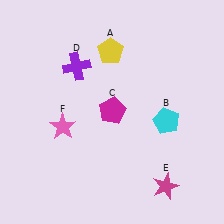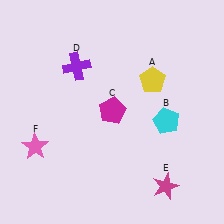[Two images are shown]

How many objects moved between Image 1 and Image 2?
2 objects moved between the two images.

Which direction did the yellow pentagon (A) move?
The yellow pentagon (A) moved right.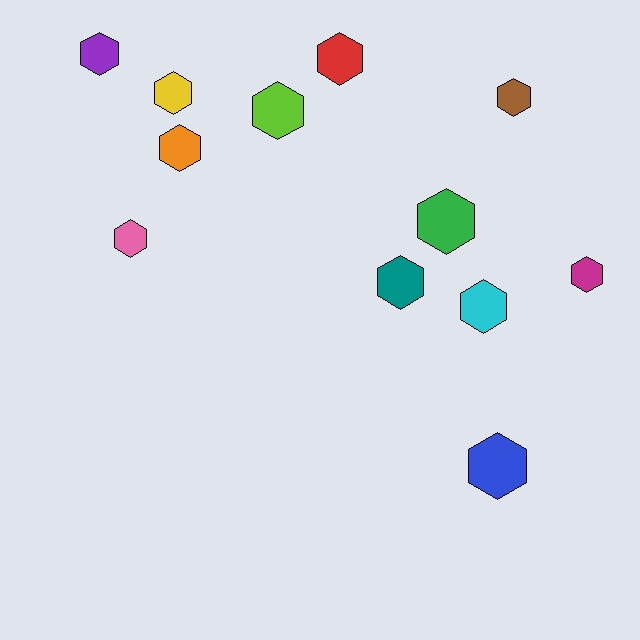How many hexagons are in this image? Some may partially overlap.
There are 12 hexagons.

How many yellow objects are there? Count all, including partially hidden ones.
There is 1 yellow object.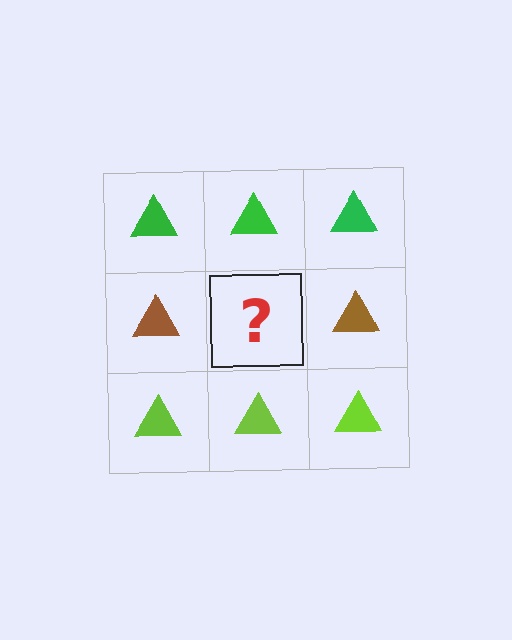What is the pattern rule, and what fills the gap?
The rule is that each row has a consistent color. The gap should be filled with a brown triangle.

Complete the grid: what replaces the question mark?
The question mark should be replaced with a brown triangle.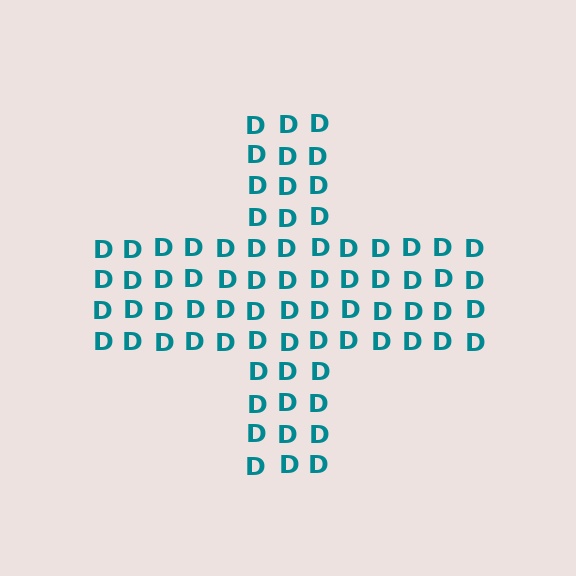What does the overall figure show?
The overall figure shows a cross.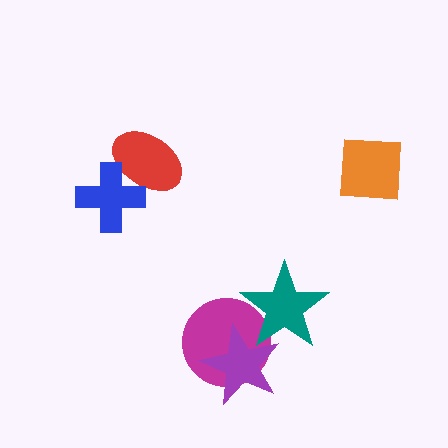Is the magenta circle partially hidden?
Yes, it is partially covered by another shape.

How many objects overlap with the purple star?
2 objects overlap with the purple star.